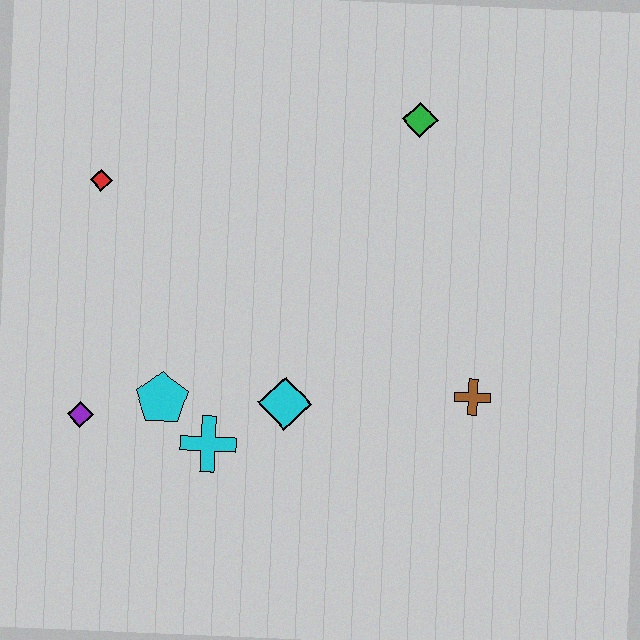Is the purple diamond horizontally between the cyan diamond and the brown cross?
No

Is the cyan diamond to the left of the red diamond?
No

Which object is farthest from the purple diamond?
The green diamond is farthest from the purple diamond.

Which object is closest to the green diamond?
The brown cross is closest to the green diamond.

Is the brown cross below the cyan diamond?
No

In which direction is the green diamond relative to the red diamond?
The green diamond is to the right of the red diamond.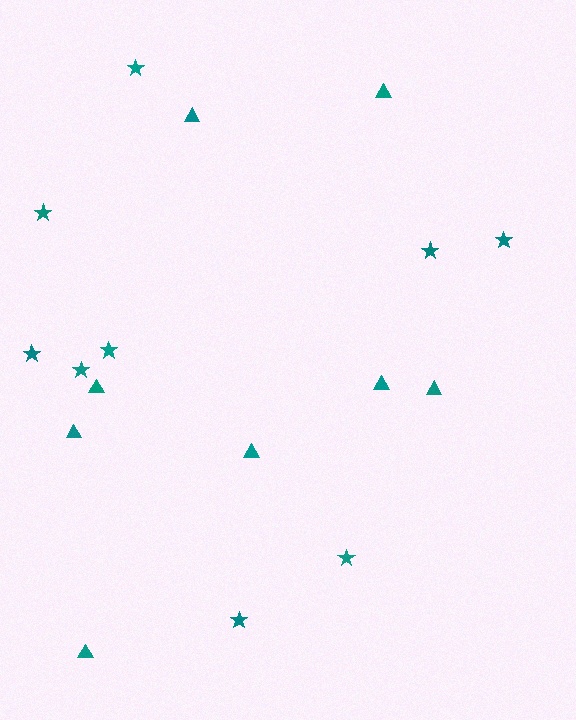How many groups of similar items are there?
There are 2 groups: one group of stars (9) and one group of triangles (8).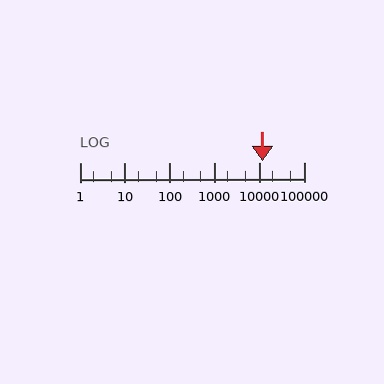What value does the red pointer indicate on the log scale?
The pointer indicates approximately 12000.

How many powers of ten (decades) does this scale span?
The scale spans 5 decades, from 1 to 100000.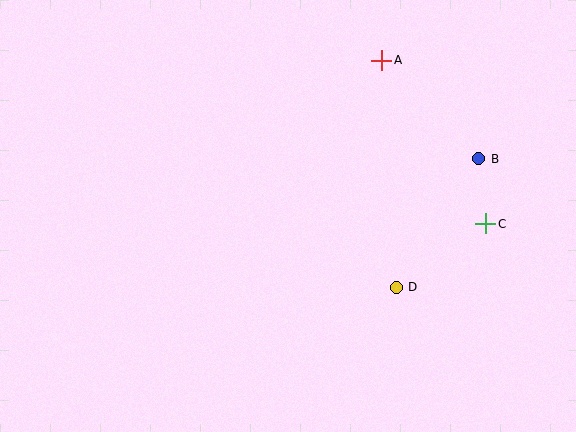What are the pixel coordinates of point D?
Point D is at (396, 287).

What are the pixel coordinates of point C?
Point C is at (486, 224).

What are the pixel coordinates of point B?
Point B is at (479, 159).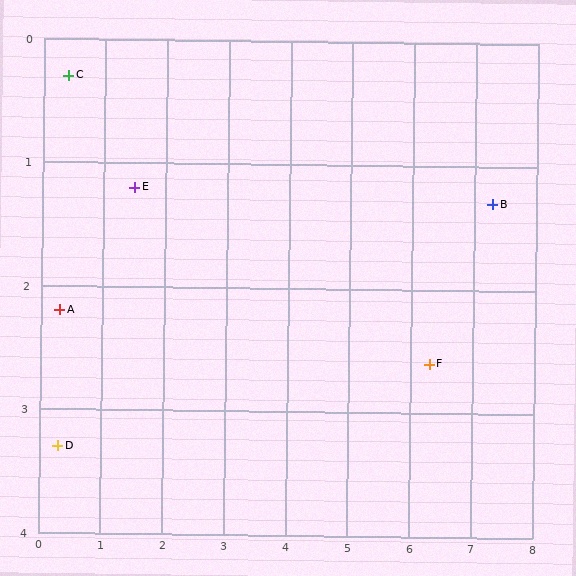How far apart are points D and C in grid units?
Points D and C are about 3.0 grid units apart.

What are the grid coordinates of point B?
Point B is at approximately (7.3, 1.3).